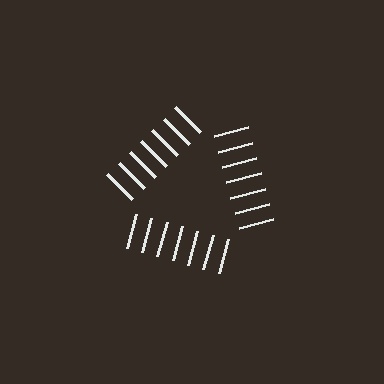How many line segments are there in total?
21 — 7 along each of the 3 edges.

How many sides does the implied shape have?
3 sides — the line-ends trace a triangle.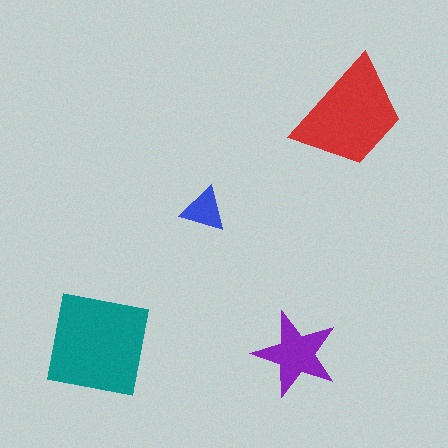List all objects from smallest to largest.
The blue triangle, the purple star, the red trapezoid, the teal square.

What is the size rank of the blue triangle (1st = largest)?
4th.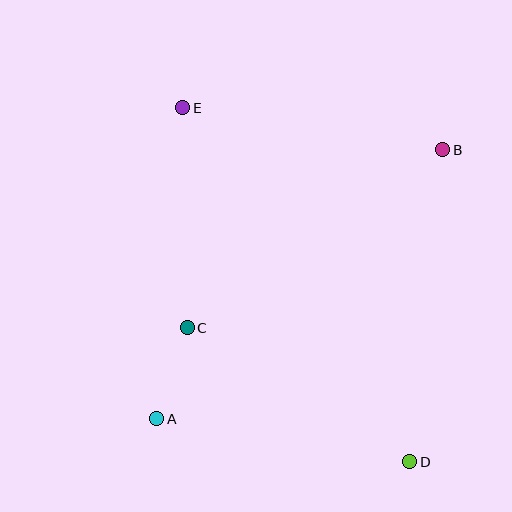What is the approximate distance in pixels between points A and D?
The distance between A and D is approximately 256 pixels.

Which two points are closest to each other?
Points A and C are closest to each other.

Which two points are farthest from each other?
Points D and E are farthest from each other.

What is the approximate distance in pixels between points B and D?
The distance between B and D is approximately 314 pixels.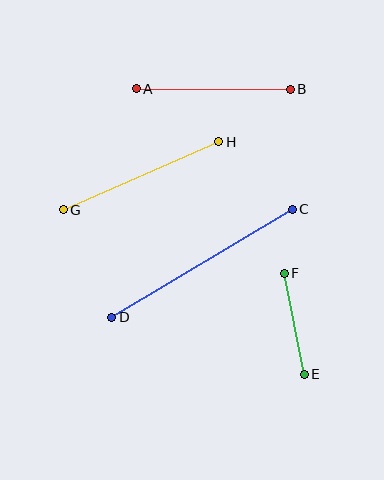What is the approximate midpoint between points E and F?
The midpoint is at approximately (294, 324) pixels.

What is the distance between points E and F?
The distance is approximately 103 pixels.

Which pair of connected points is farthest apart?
Points C and D are farthest apart.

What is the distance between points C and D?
The distance is approximately 211 pixels.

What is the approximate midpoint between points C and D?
The midpoint is at approximately (202, 263) pixels.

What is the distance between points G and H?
The distance is approximately 169 pixels.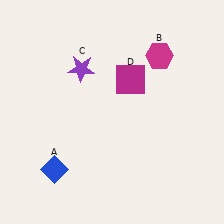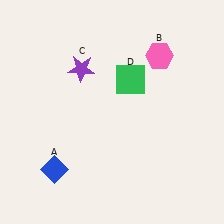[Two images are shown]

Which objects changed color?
B changed from magenta to pink. D changed from magenta to green.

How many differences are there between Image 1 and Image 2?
There are 2 differences between the two images.